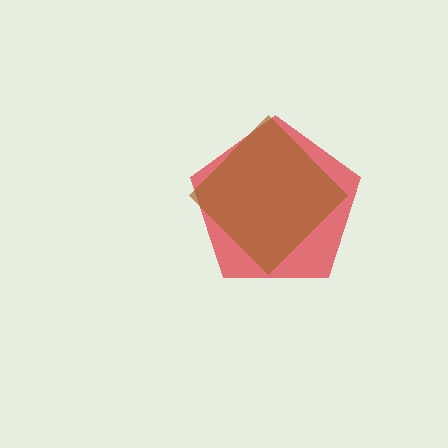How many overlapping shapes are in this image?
There are 2 overlapping shapes in the image.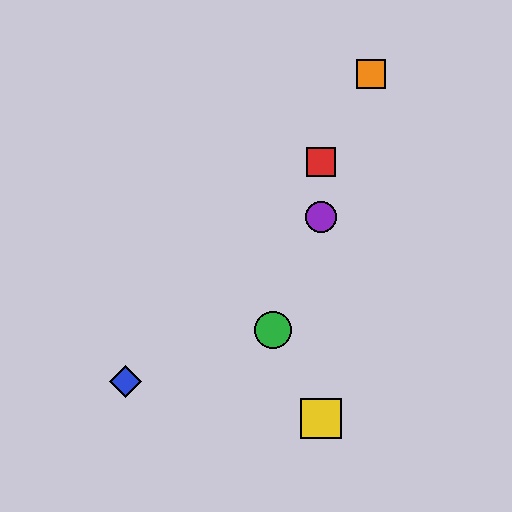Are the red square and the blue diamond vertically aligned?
No, the red square is at x≈321 and the blue diamond is at x≈126.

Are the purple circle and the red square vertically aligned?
Yes, both are at x≈321.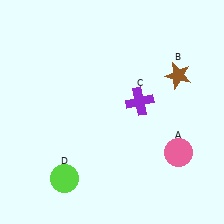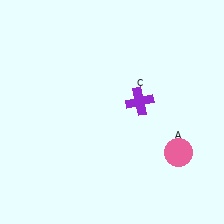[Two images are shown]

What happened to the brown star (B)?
The brown star (B) was removed in Image 2. It was in the top-right area of Image 1.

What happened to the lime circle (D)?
The lime circle (D) was removed in Image 2. It was in the bottom-left area of Image 1.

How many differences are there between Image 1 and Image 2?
There are 2 differences between the two images.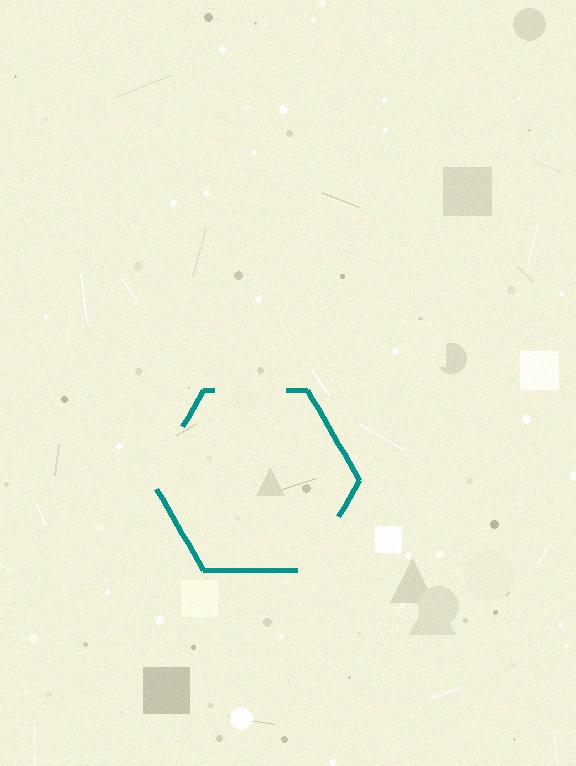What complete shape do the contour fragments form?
The contour fragments form a hexagon.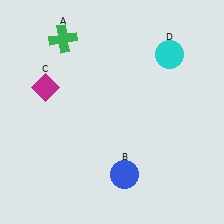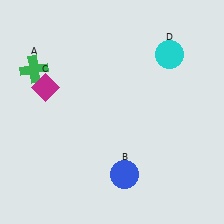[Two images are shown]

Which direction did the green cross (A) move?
The green cross (A) moved down.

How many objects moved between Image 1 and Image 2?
1 object moved between the two images.